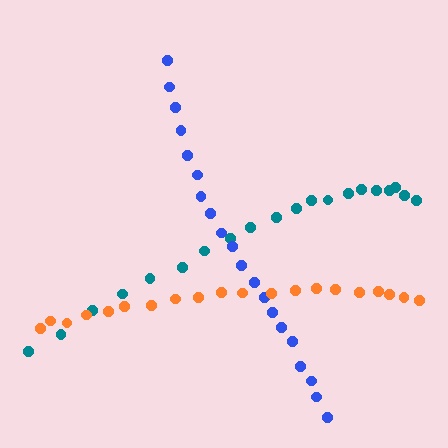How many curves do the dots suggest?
There are 3 distinct paths.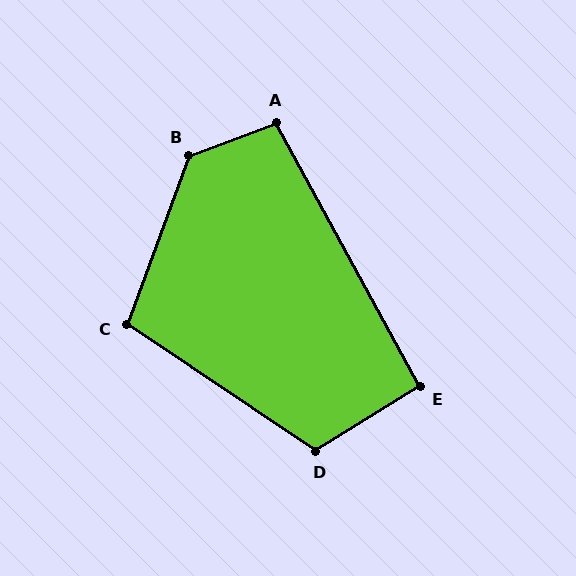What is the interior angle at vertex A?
Approximately 98 degrees (obtuse).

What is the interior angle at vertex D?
Approximately 115 degrees (obtuse).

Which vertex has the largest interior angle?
B, at approximately 131 degrees.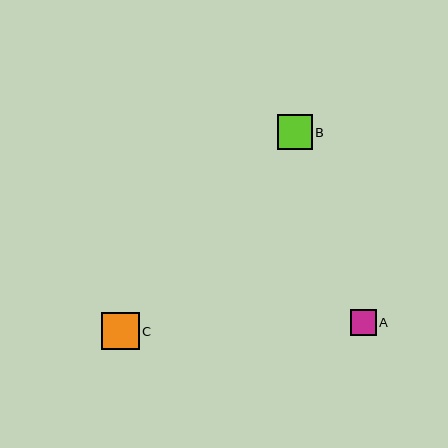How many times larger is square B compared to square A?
Square B is approximately 1.3 times the size of square A.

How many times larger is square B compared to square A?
Square B is approximately 1.3 times the size of square A.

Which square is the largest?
Square C is the largest with a size of approximately 38 pixels.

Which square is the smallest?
Square A is the smallest with a size of approximately 26 pixels.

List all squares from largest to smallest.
From largest to smallest: C, B, A.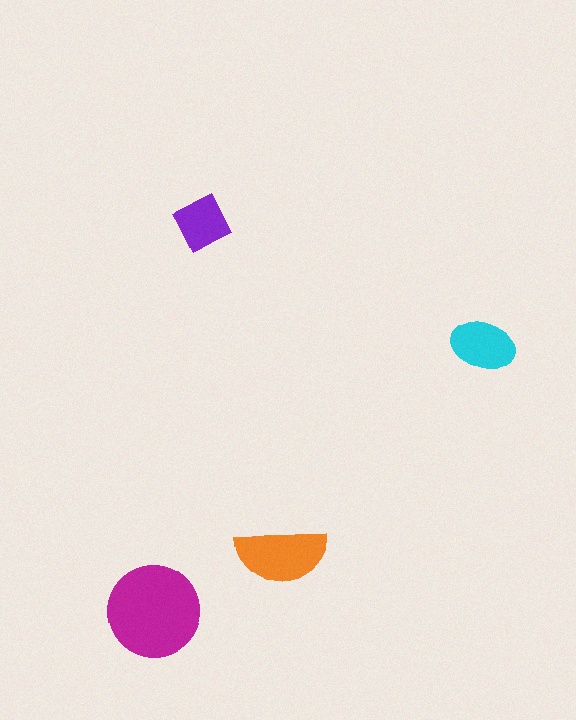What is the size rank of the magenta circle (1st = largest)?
1st.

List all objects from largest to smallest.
The magenta circle, the orange semicircle, the cyan ellipse, the purple diamond.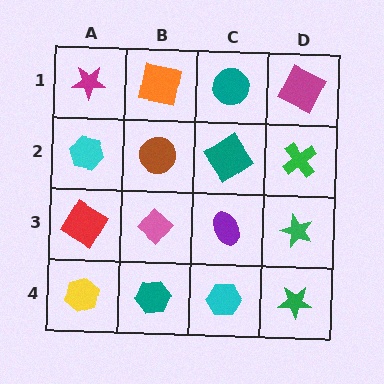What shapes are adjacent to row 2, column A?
A magenta star (row 1, column A), a red diamond (row 3, column A), a brown circle (row 2, column B).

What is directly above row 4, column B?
A pink diamond.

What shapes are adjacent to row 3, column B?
A brown circle (row 2, column B), a teal hexagon (row 4, column B), a red diamond (row 3, column A), a purple ellipse (row 3, column C).